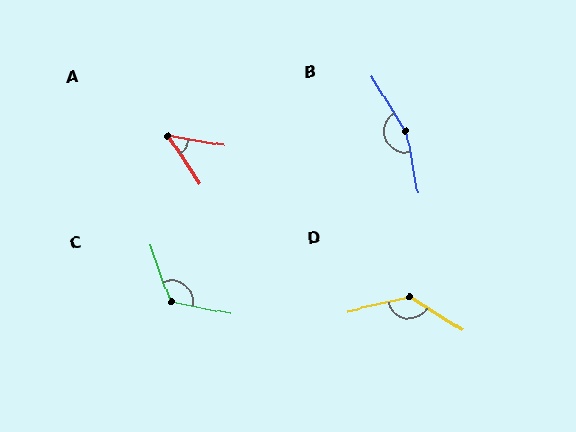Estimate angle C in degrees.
Approximately 120 degrees.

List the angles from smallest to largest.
A (46°), C (120°), D (135°), B (158°).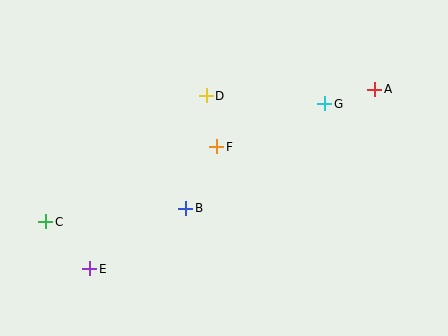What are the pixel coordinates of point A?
Point A is at (375, 89).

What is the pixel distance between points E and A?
The distance between E and A is 337 pixels.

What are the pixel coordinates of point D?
Point D is at (206, 96).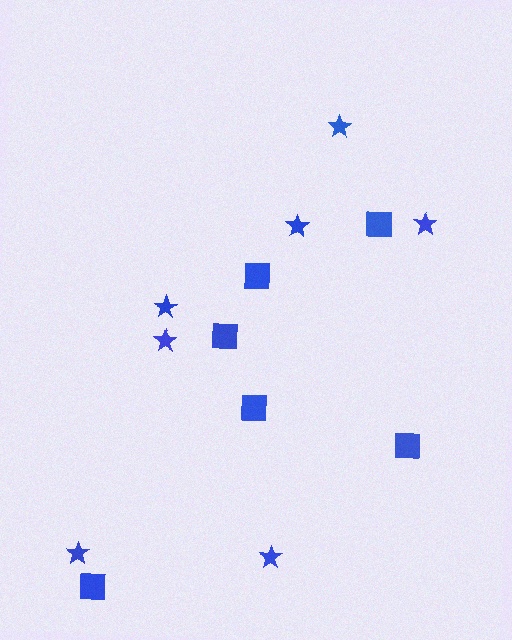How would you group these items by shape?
There are 2 groups: one group of stars (7) and one group of squares (6).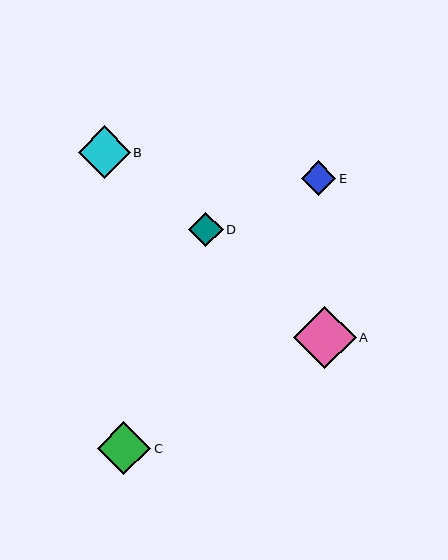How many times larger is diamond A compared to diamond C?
Diamond A is approximately 1.2 times the size of diamond C.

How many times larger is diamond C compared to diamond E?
Diamond C is approximately 1.5 times the size of diamond E.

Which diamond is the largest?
Diamond A is the largest with a size of approximately 63 pixels.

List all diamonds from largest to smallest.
From largest to smallest: A, C, B, E, D.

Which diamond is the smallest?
Diamond D is the smallest with a size of approximately 34 pixels.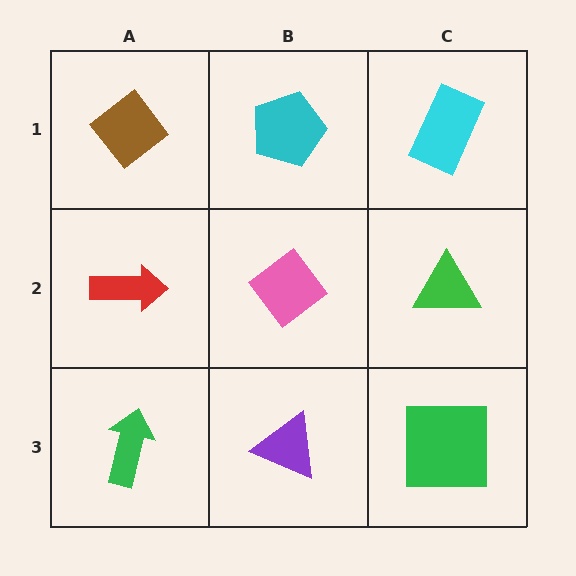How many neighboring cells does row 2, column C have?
3.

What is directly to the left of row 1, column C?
A cyan pentagon.